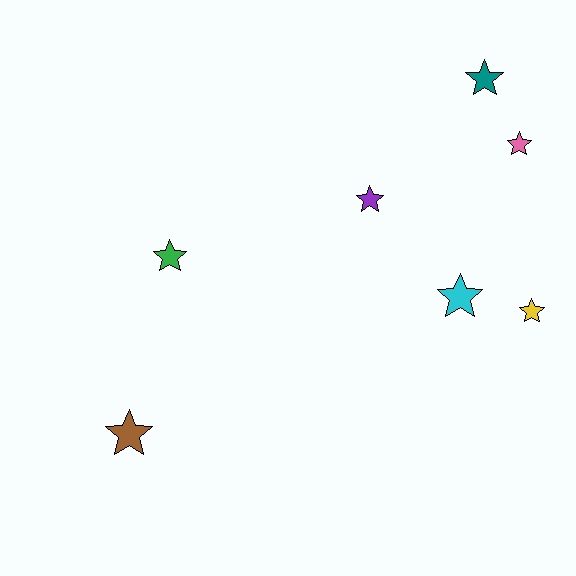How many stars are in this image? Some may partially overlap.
There are 7 stars.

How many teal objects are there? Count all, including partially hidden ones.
There is 1 teal object.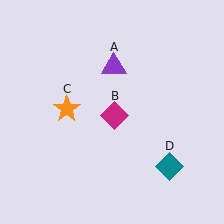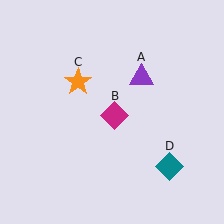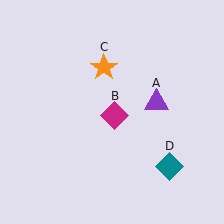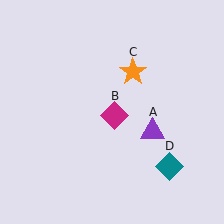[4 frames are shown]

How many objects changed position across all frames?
2 objects changed position: purple triangle (object A), orange star (object C).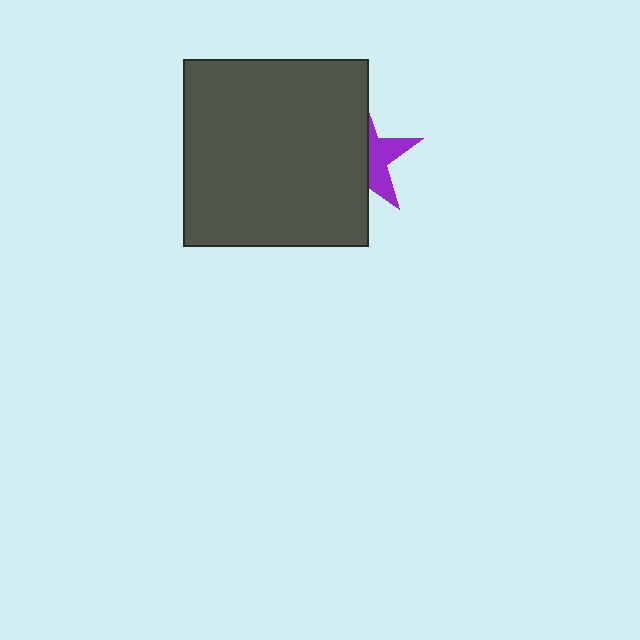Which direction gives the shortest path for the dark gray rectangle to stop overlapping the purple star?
Moving left gives the shortest separation.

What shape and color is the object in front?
The object in front is a dark gray rectangle.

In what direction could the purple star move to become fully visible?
The purple star could move right. That would shift it out from behind the dark gray rectangle entirely.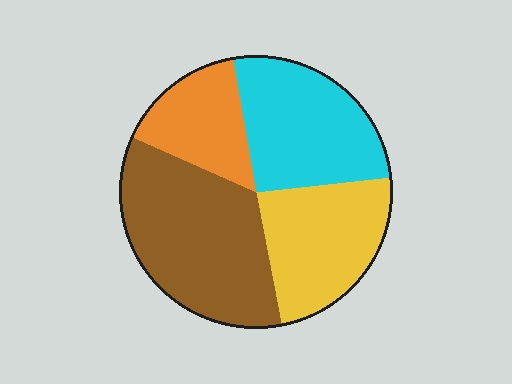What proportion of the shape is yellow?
Yellow covers 24% of the shape.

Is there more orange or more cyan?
Cyan.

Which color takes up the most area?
Brown, at roughly 35%.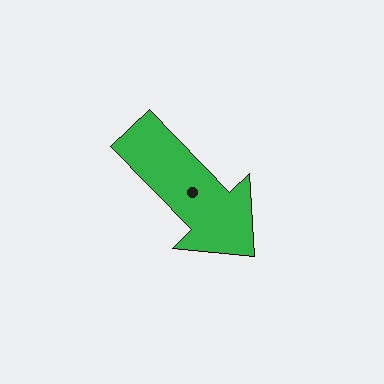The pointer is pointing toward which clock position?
Roughly 5 o'clock.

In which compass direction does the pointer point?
Southeast.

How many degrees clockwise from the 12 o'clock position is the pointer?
Approximately 136 degrees.